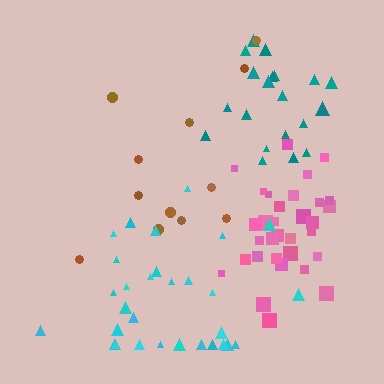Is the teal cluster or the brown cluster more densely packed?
Teal.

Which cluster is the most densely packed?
Pink.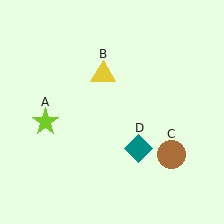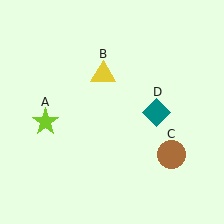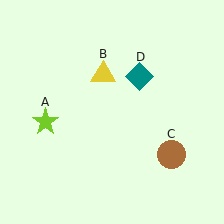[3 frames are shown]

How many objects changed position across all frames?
1 object changed position: teal diamond (object D).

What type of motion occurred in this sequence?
The teal diamond (object D) rotated counterclockwise around the center of the scene.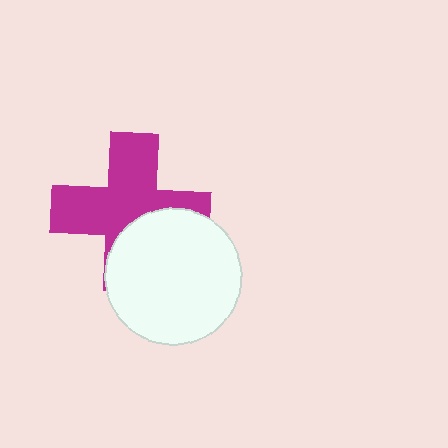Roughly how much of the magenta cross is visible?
About half of it is visible (roughly 64%).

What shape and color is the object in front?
The object in front is a white circle.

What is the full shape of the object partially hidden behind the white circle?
The partially hidden object is a magenta cross.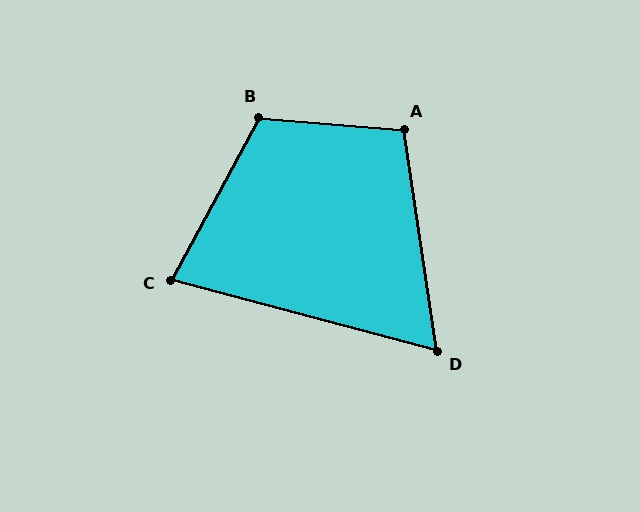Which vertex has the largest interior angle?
B, at approximately 114 degrees.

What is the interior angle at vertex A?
Approximately 104 degrees (obtuse).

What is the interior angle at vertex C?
Approximately 76 degrees (acute).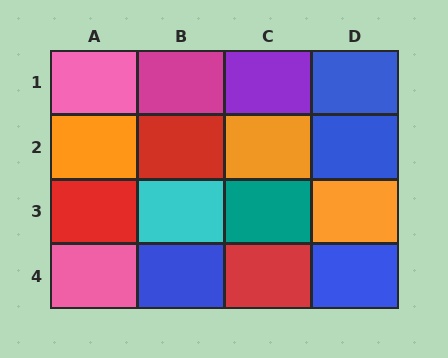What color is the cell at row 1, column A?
Pink.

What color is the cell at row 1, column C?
Purple.